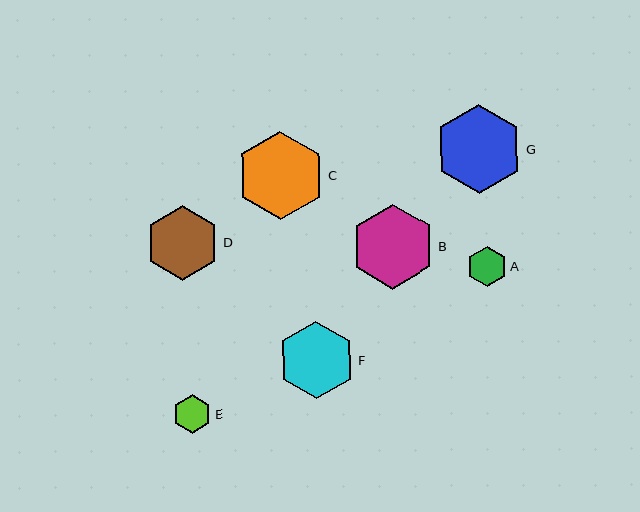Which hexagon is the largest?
Hexagon G is the largest with a size of approximately 88 pixels.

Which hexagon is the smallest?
Hexagon E is the smallest with a size of approximately 38 pixels.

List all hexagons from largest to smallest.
From largest to smallest: G, C, B, F, D, A, E.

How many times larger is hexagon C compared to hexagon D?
Hexagon C is approximately 1.2 times the size of hexagon D.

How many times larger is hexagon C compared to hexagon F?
Hexagon C is approximately 1.2 times the size of hexagon F.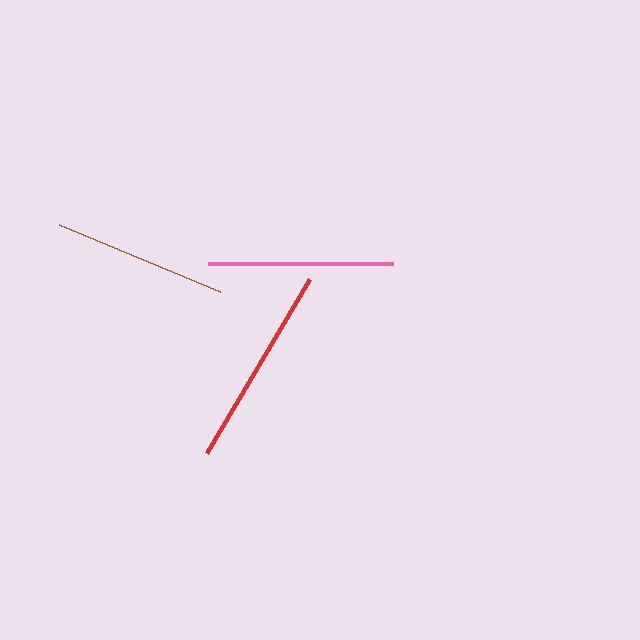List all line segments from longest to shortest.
From longest to shortest: red, pink, brown.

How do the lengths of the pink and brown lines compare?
The pink and brown lines are approximately the same length.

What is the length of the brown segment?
The brown segment is approximately 174 pixels long.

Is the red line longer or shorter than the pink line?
The red line is longer than the pink line.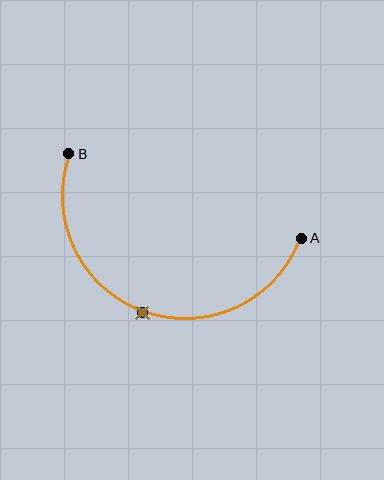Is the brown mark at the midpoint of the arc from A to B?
Yes. The brown mark lies on the arc at equal arc-length from both A and B — it is the arc midpoint.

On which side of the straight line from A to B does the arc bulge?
The arc bulges below the straight line connecting A and B.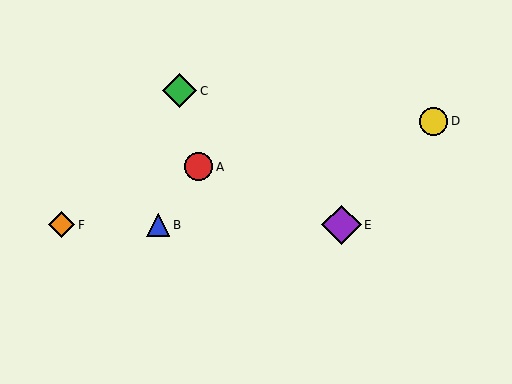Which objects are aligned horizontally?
Objects B, E, F are aligned horizontally.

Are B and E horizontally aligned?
Yes, both are at y≈225.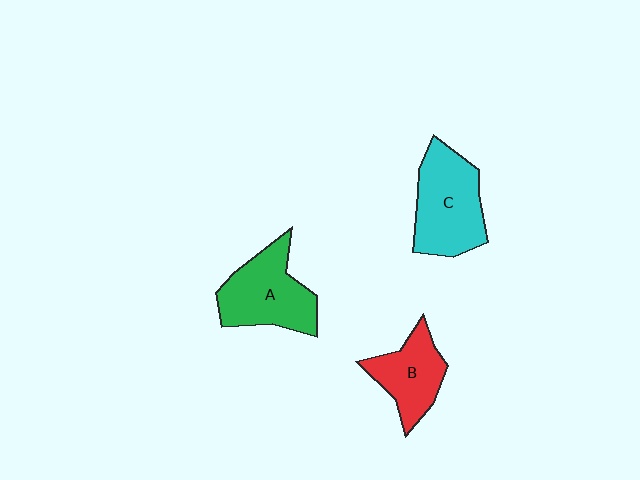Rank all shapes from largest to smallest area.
From largest to smallest: C (cyan), A (green), B (red).